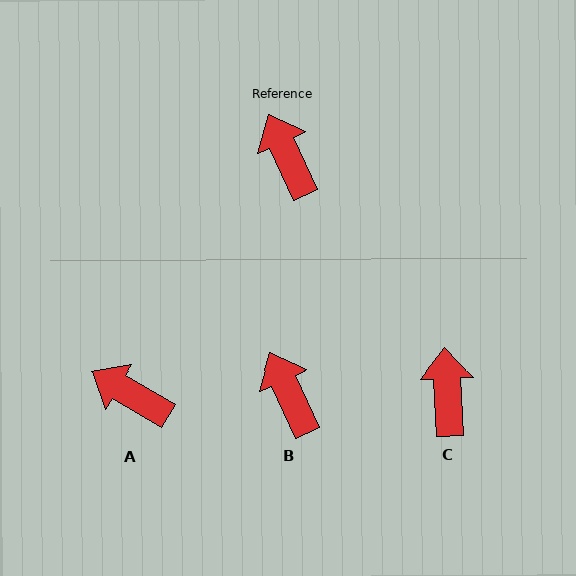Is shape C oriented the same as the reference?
No, it is off by about 22 degrees.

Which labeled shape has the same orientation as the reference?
B.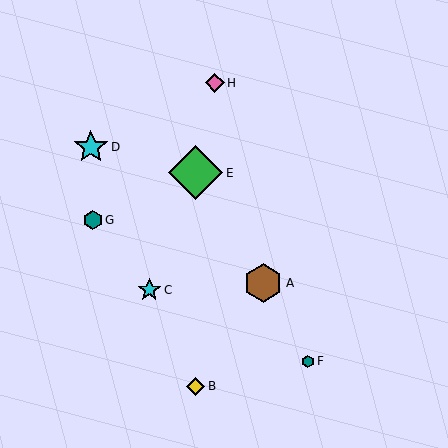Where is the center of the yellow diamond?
The center of the yellow diamond is at (196, 386).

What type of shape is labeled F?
Shape F is a teal hexagon.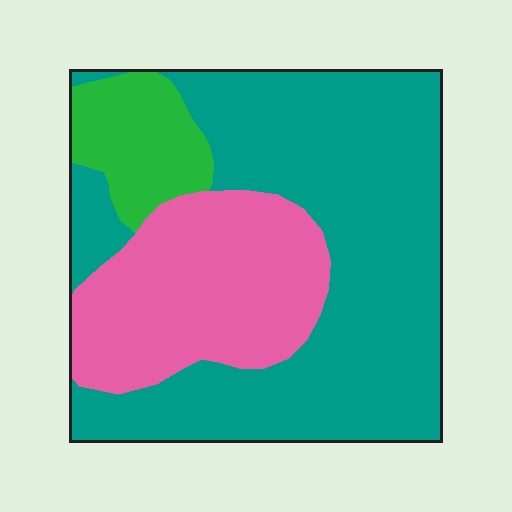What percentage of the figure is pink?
Pink covers 28% of the figure.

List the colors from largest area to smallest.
From largest to smallest: teal, pink, green.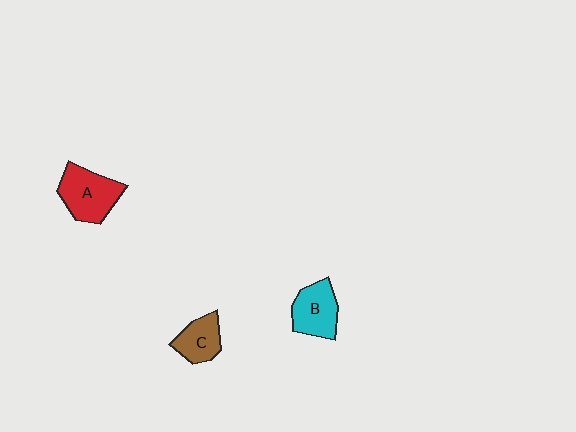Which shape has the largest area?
Shape A (red).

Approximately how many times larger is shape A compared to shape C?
Approximately 1.5 times.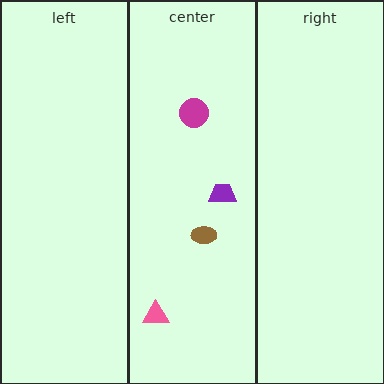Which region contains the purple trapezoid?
The center region.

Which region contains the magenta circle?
The center region.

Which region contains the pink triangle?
The center region.